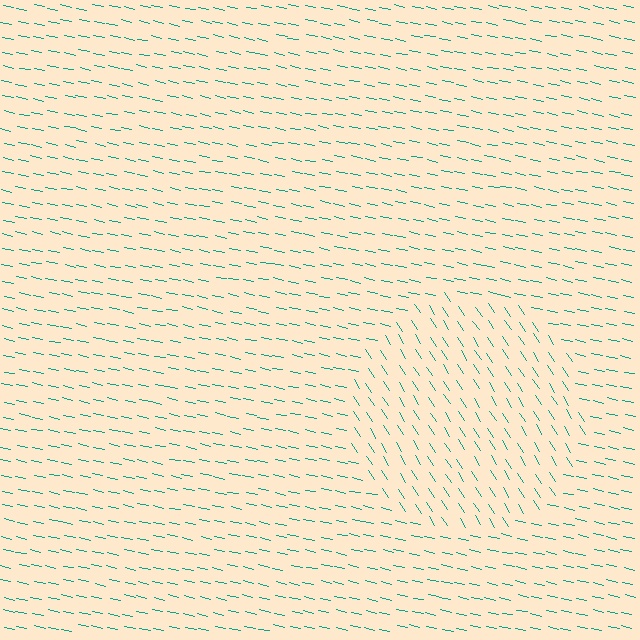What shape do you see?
I see a circle.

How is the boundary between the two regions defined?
The boundary is defined purely by a change in line orientation (approximately 45 degrees difference). All lines are the same color and thickness.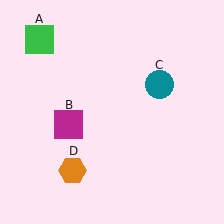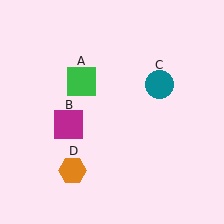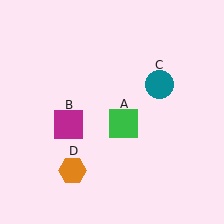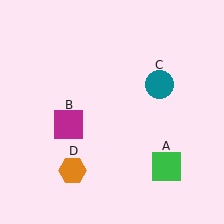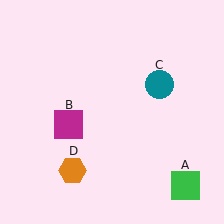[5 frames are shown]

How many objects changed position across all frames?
1 object changed position: green square (object A).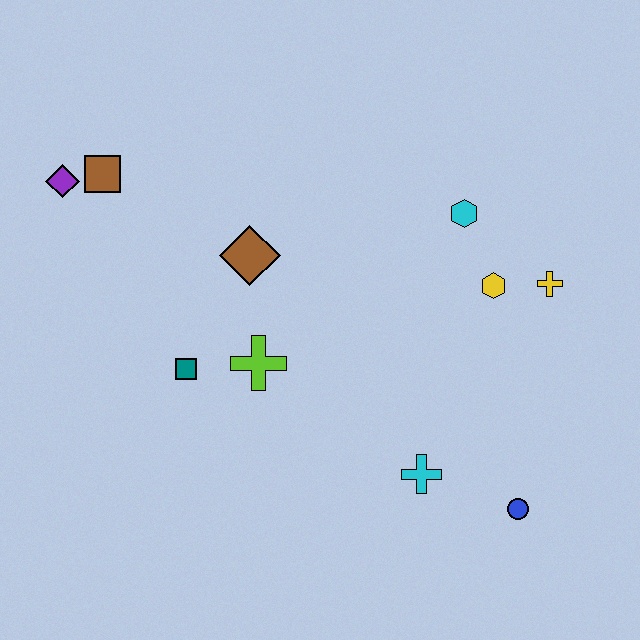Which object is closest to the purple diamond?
The brown square is closest to the purple diamond.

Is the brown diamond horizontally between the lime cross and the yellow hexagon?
No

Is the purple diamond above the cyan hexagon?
Yes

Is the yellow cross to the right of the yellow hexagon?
Yes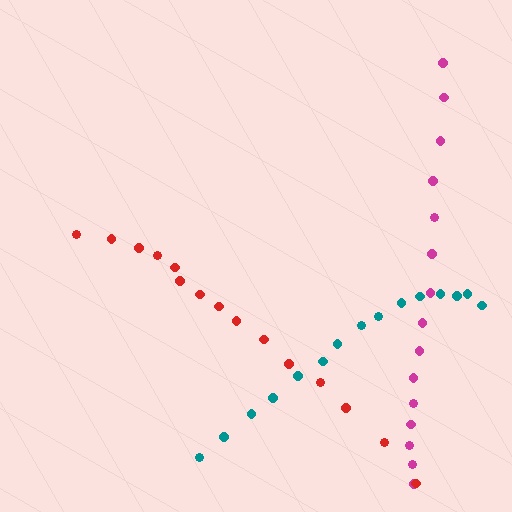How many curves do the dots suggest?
There are 3 distinct paths.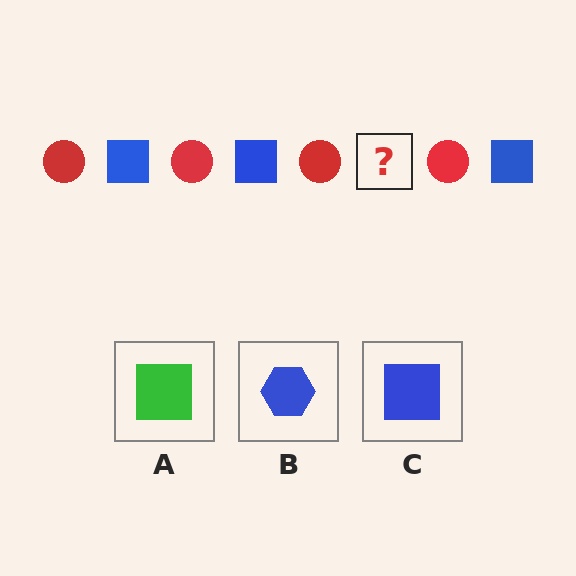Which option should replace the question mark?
Option C.